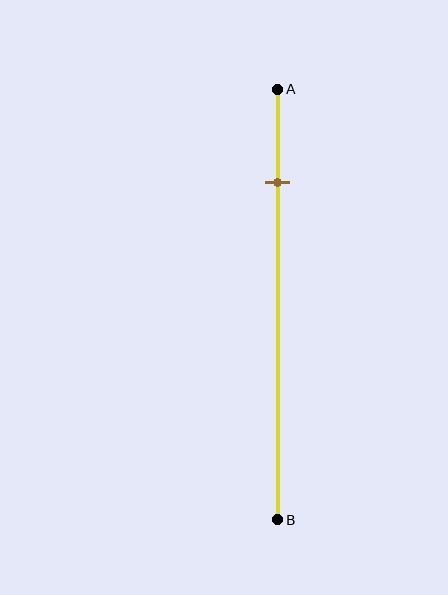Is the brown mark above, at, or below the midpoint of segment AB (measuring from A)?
The brown mark is above the midpoint of segment AB.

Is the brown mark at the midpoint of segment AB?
No, the mark is at about 20% from A, not at the 50% midpoint.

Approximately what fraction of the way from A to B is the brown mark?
The brown mark is approximately 20% of the way from A to B.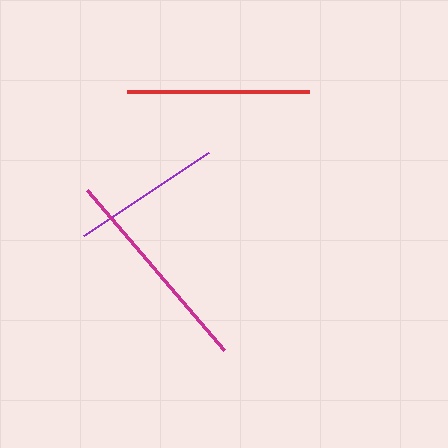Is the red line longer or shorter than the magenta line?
The magenta line is longer than the red line.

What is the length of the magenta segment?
The magenta segment is approximately 211 pixels long.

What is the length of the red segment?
The red segment is approximately 182 pixels long.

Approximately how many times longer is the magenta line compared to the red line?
The magenta line is approximately 1.2 times the length of the red line.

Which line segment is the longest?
The magenta line is the longest at approximately 211 pixels.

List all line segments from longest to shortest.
From longest to shortest: magenta, red, purple.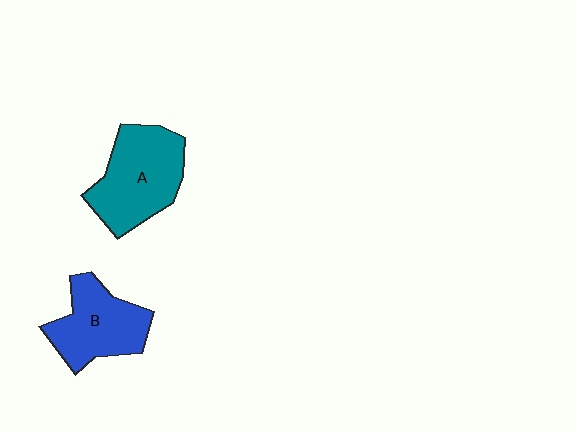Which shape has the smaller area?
Shape B (blue).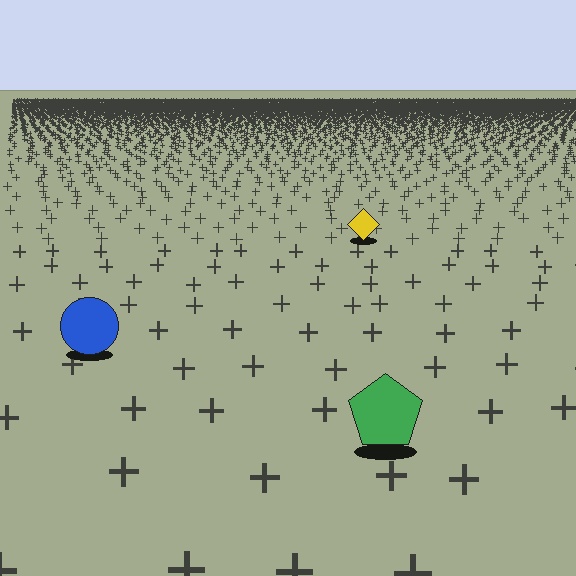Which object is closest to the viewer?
The green pentagon is closest. The texture marks near it are larger and more spread out.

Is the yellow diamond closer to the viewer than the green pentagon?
No. The green pentagon is closer — you can tell from the texture gradient: the ground texture is coarser near it.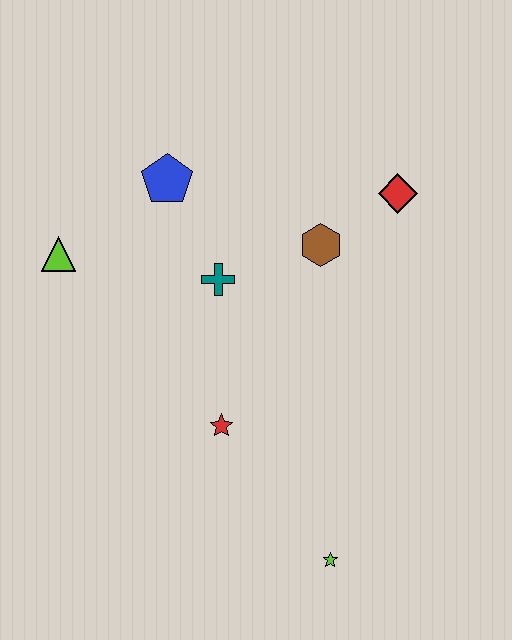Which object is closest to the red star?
The teal cross is closest to the red star.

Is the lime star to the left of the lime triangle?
No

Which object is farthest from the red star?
The red diamond is farthest from the red star.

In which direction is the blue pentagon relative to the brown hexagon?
The blue pentagon is to the left of the brown hexagon.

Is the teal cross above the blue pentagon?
No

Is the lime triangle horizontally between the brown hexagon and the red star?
No